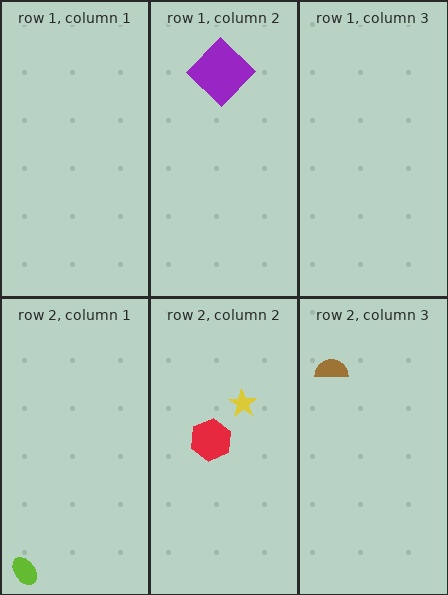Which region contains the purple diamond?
The row 1, column 2 region.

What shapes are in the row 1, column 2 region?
The purple diamond.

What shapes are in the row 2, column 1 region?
The lime ellipse.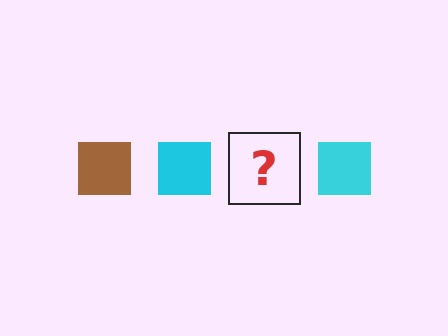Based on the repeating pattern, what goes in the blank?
The blank should be a brown square.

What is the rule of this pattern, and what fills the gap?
The rule is that the pattern cycles through brown, cyan squares. The gap should be filled with a brown square.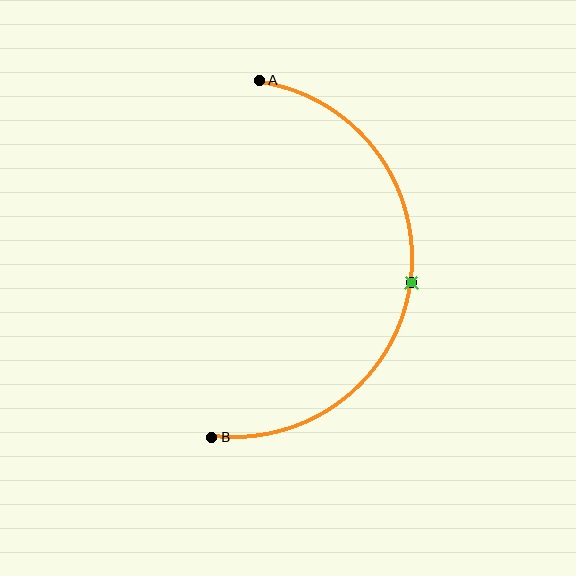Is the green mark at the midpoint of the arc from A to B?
Yes. The green mark lies on the arc at equal arc-length from both A and B — it is the arc midpoint.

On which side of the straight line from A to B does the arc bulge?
The arc bulges to the right of the straight line connecting A and B.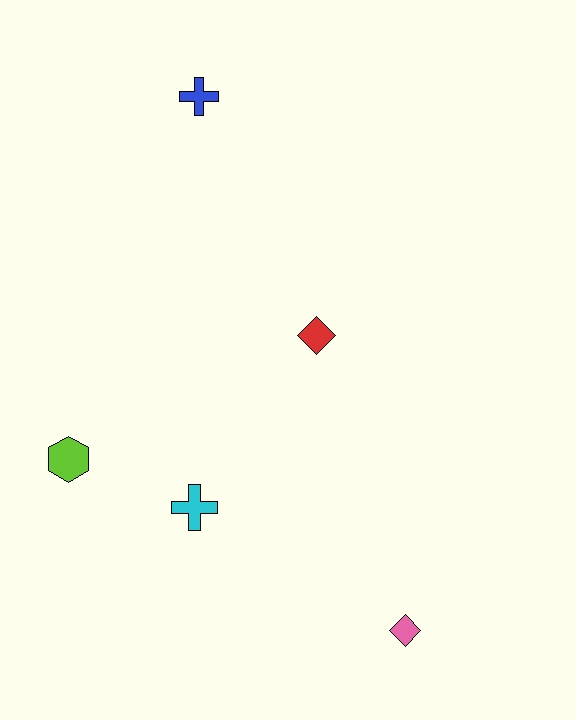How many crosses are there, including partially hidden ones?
There are 2 crosses.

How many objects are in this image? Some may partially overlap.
There are 5 objects.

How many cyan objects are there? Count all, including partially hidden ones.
There is 1 cyan object.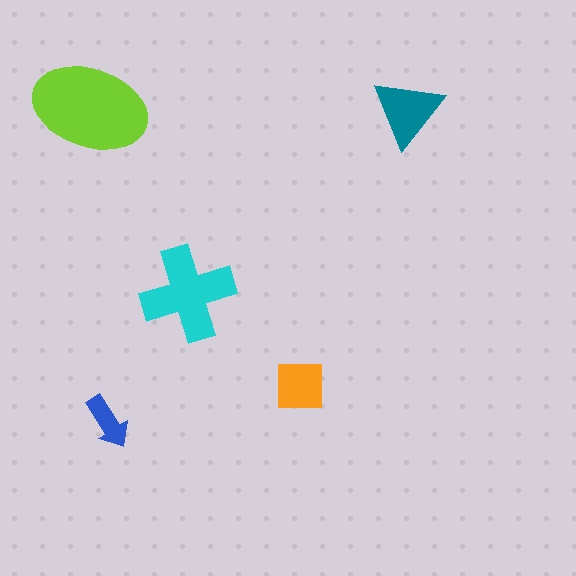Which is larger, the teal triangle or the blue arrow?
The teal triangle.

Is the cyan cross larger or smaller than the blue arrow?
Larger.